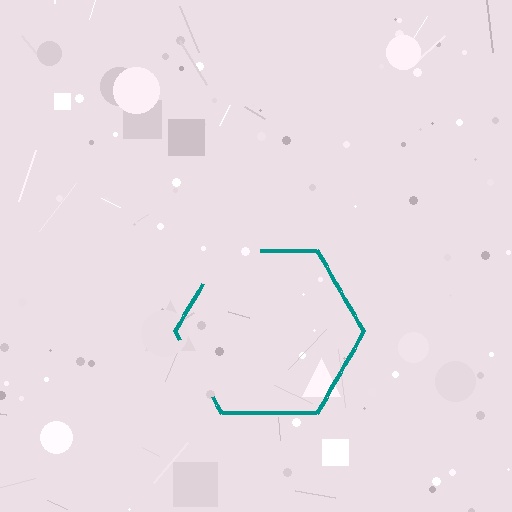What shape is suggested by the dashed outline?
The dashed outline suggests a hexagon.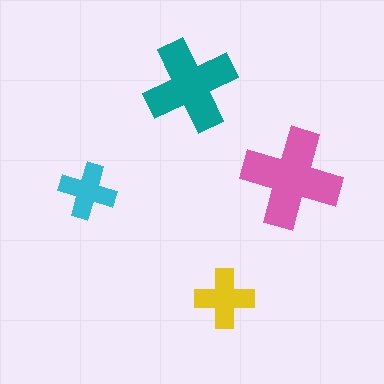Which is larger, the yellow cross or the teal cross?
The teal one.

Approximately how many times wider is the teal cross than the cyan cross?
About 1.5 times wider.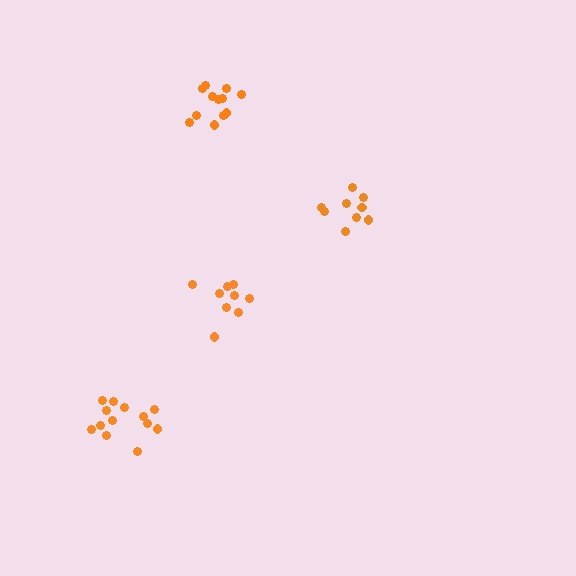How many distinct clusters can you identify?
There are 4 distinct clusters.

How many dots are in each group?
Group 1: 9 dots, Group 2: 9 dots, Group 3: 13 dots, Group 4: 12 dots (43 total).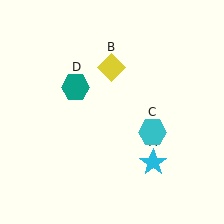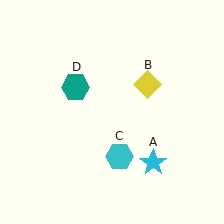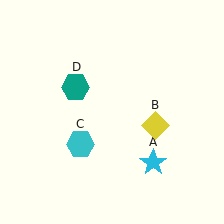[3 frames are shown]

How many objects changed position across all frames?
2 objects changed position: yellow diamond (object B), cyan hexagon (object C).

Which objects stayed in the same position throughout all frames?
Cyan star (object A) and teal hexagon (object D) remained stationary.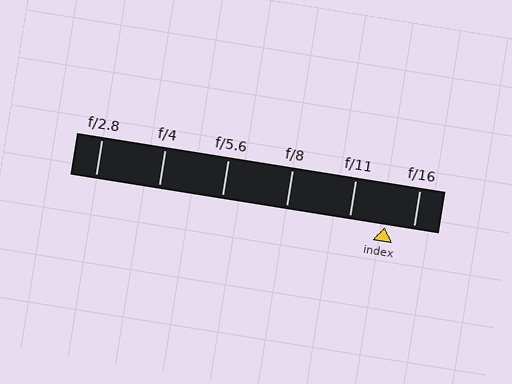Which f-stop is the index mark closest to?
The index mark is closest to f/16.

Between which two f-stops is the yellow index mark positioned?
The index mark is between f/11 and f/16.